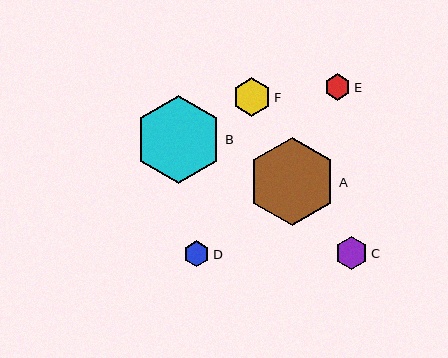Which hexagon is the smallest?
Hexagon D is the smallest with a size of approximately 26 pixels.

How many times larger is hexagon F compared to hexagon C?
Hexagon F is approximately 1.2 times the size of hexagon C.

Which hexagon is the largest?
Hexagon A is the largest with a size of approximately 89 pixels.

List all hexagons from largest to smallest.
From largest to smallest: A, B, F, C, E, D.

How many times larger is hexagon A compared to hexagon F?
Hexagon A is approximately 2.3 times the size of hexagon F.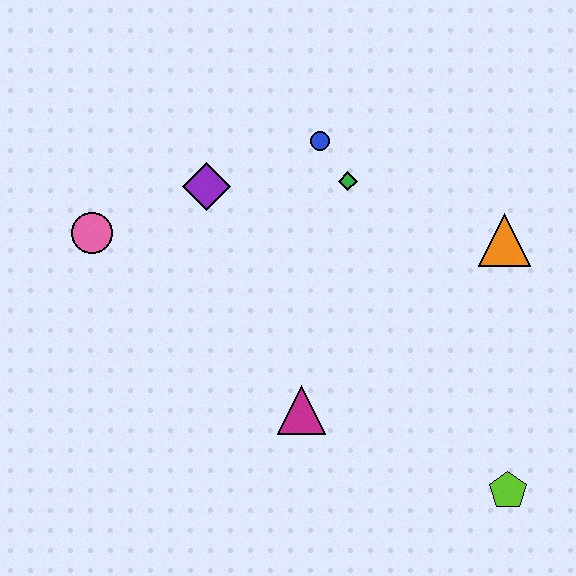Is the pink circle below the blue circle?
Yes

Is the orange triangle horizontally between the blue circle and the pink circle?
No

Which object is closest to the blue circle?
The green diamond is closest to the blue circle.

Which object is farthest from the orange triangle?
The pink circle is farthest from the orange triangle.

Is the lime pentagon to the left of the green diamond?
No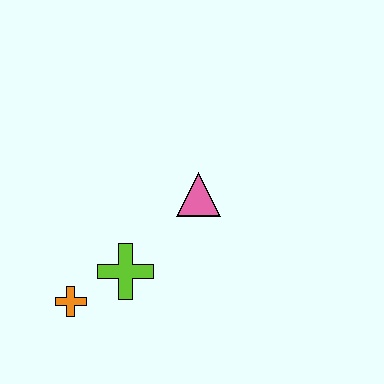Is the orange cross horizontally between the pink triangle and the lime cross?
No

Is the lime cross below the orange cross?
No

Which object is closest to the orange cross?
The lime cross is closest to the orange cross.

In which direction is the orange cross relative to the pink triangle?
The orange cross is to the left of the pink triangle.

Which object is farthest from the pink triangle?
The orange cross is farthest from the pink triangle.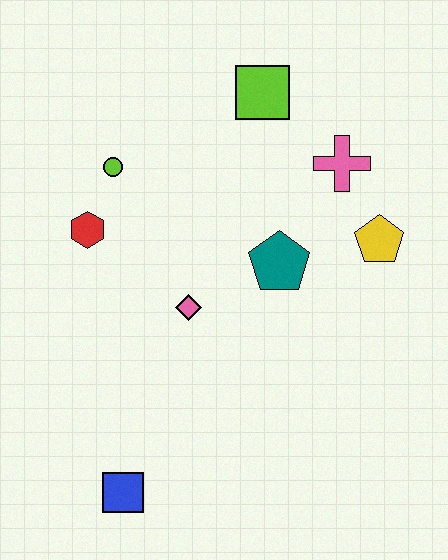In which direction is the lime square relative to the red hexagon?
The lime square is to the right of the red hexagon.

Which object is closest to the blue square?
The pink diamond is closest to the blue square.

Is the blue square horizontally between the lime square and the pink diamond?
No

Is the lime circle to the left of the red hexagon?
No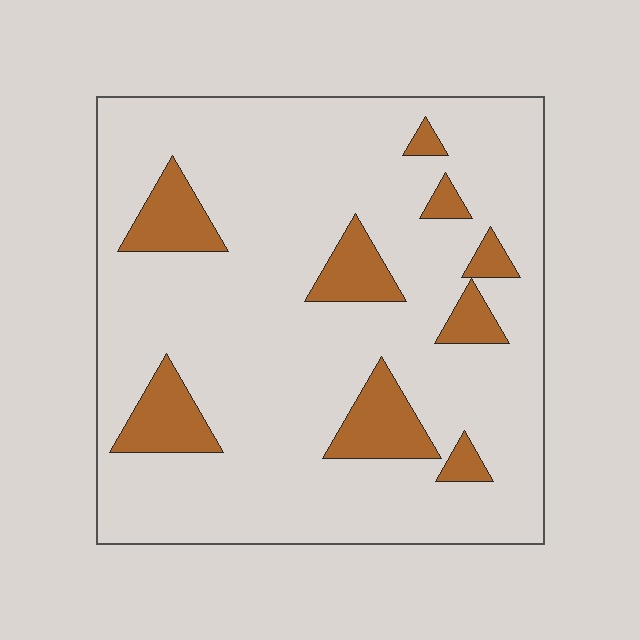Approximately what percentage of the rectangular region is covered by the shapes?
Approximately 15%.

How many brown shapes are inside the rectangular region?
9.